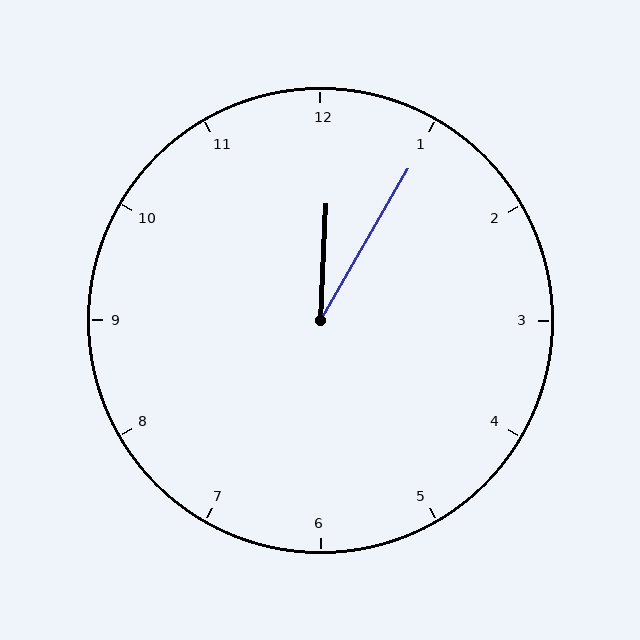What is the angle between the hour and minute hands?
Approximately 28 degrees.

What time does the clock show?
12:05.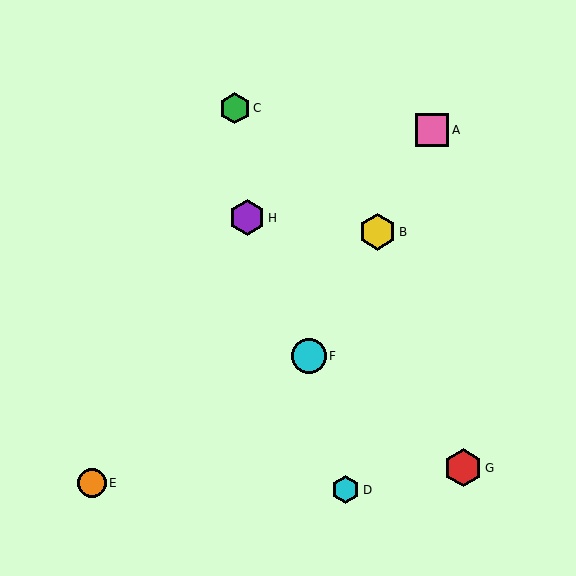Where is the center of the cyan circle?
The center of the cyan circle is at (309, 356).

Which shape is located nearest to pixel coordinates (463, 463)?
The red hexagon (labeled G) at (463, 468) is nearest to that location.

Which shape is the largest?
The red hexagon (labeled G) is the largest.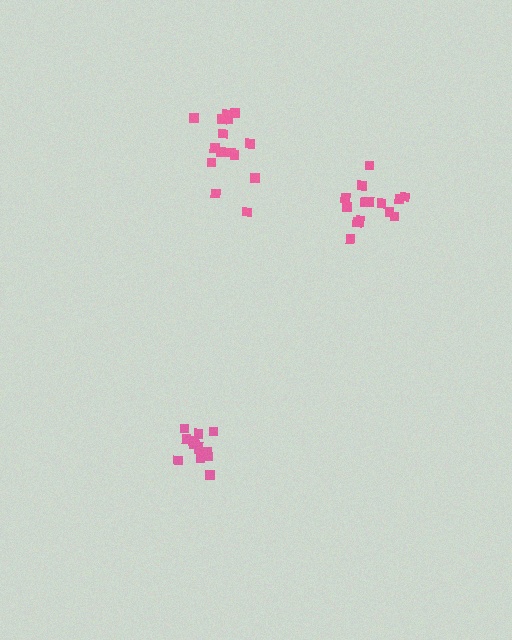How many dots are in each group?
Group 1: 15 dots, Group 2: 15 dots, Group 3: 13 dots (43 total).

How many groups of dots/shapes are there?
There are 3 groups.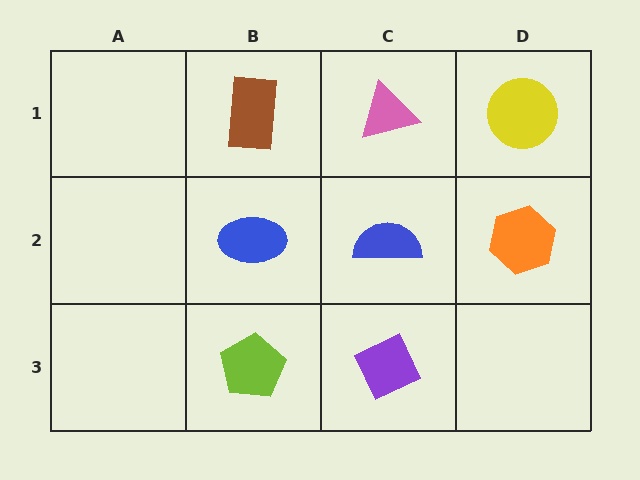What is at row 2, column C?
A blue semicircle.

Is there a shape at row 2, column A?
No, that cell is empty.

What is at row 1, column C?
A pink triangle.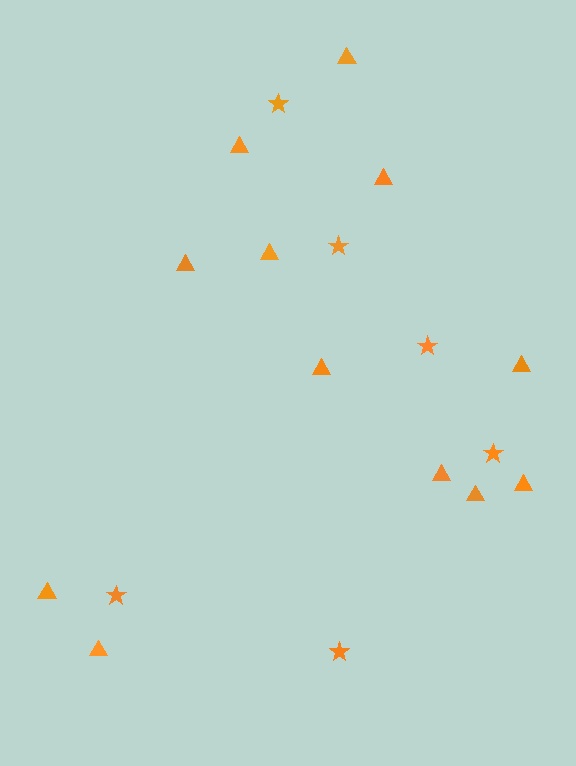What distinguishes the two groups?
There are 2 groups: one group of stars (6) and one group of triangles (12).